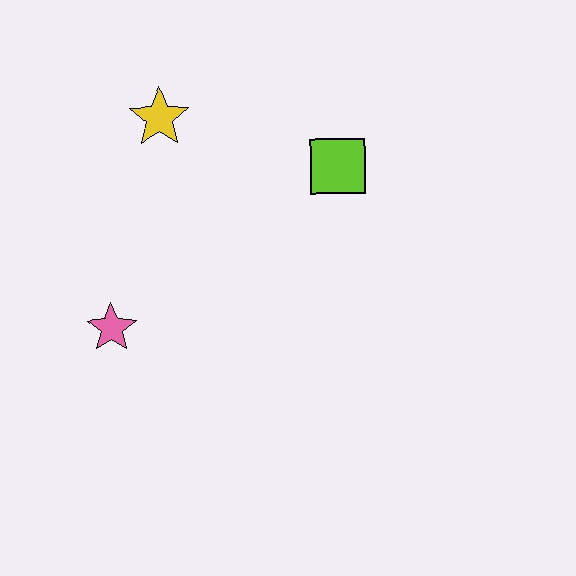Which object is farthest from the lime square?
The pink star is farthest from the lime square.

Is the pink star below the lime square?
Yes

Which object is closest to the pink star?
The yellow star is closest to the pink star.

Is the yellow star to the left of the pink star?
No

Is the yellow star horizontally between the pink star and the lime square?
Yes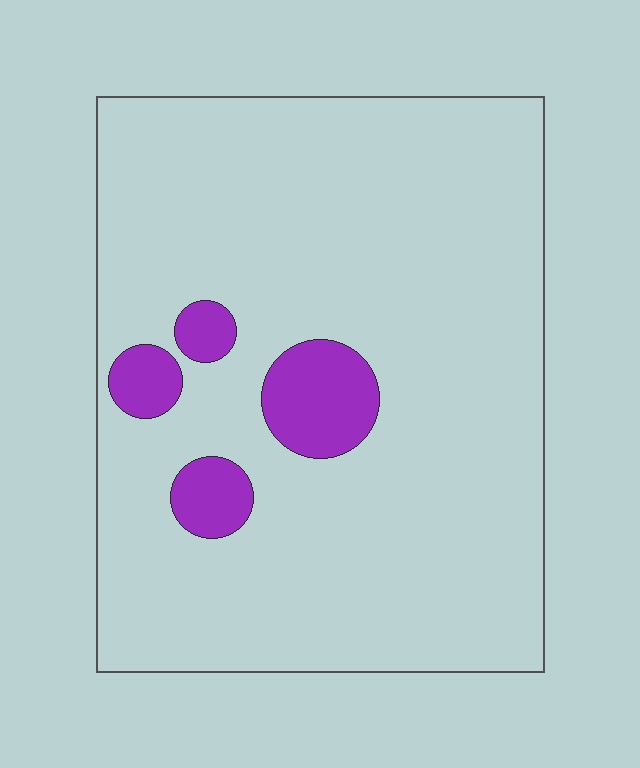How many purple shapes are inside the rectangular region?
4.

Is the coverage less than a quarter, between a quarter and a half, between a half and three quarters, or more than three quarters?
Less than a quarter.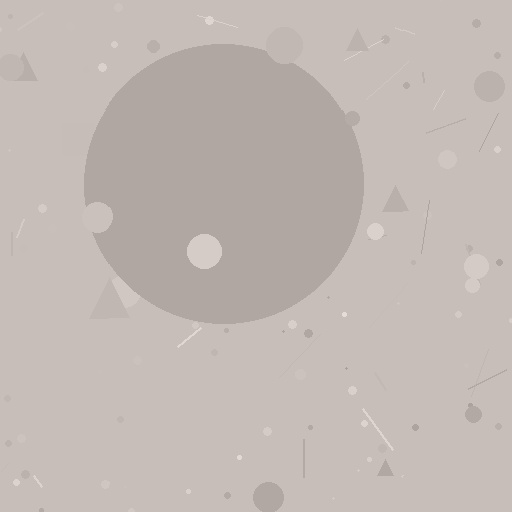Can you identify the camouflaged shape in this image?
The camouflaged shape is a circle.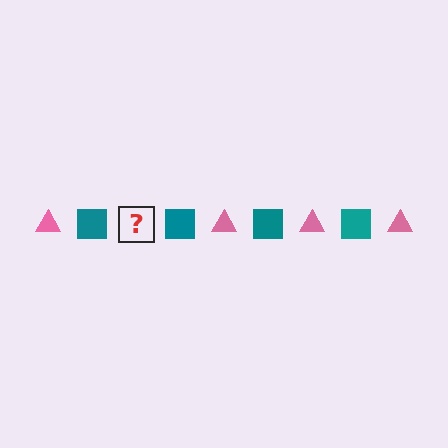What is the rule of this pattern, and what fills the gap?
The rule is that the pattern alternates between pink triangle and teal square. The gap should be filled with a pink triangle.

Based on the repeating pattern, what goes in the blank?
The blank should be a pink triangle.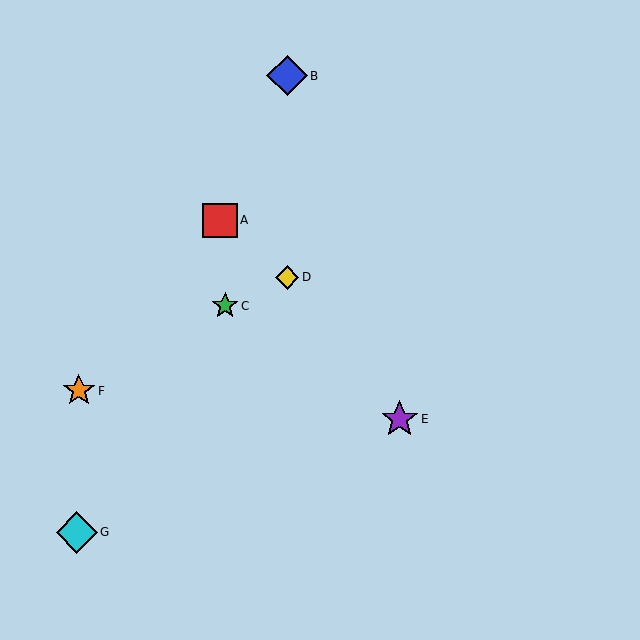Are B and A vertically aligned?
No, B is at x≈287 and A is at x≈220.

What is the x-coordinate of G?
Object G is at x≈77.